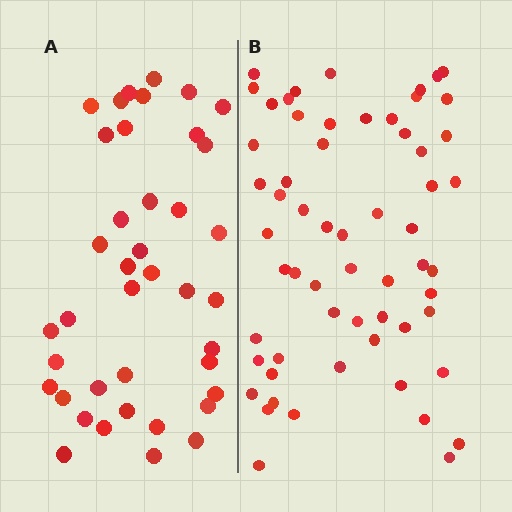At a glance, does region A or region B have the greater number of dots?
Region B (the right region) has more dots.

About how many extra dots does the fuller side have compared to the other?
Region B has approximately 20 more dots than region A.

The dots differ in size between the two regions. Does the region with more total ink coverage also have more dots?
No. Region A has more total ink coverage because its dots are larger, but region B actually contains more individual dots. Total area can be misleading — the number of items is what matters here.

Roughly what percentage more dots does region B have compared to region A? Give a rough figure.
About 50% more.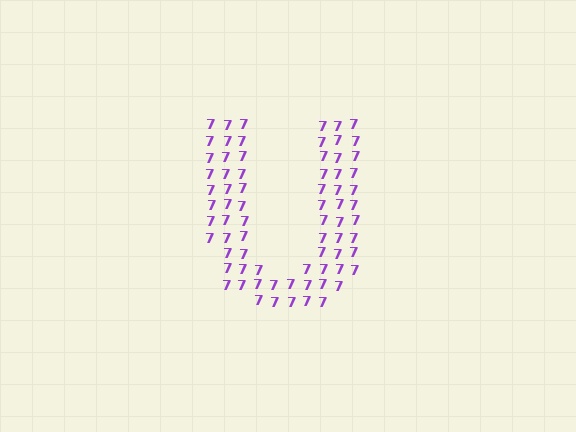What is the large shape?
The large shape is the letter U.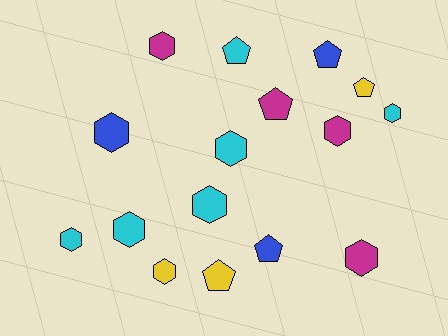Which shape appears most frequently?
Hexagon, with 10 objects.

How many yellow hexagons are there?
There is 1 yellow hexagon.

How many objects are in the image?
There are 16 objects.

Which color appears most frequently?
Cyan, with 6 objects.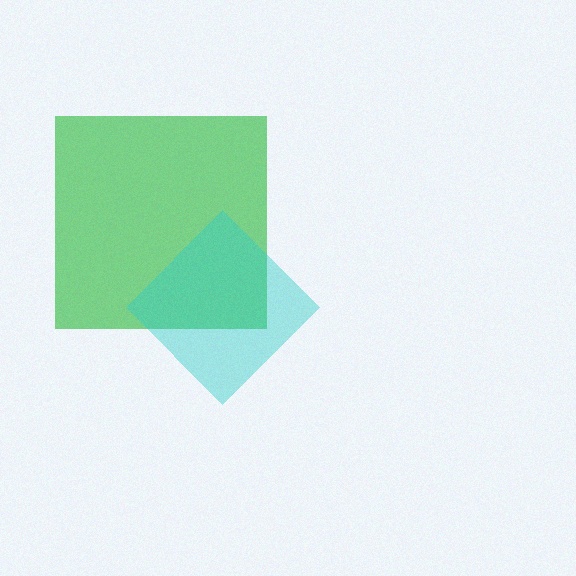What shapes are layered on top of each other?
The layered shapes are: a green square, a cyan diamond.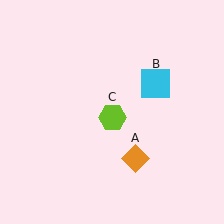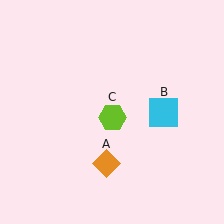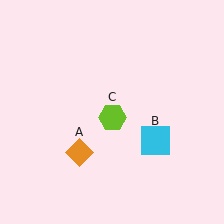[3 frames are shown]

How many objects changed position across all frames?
2 objects changed position: orange diamond (object A), cyan square (object B).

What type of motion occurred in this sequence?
The orange diamond (object A), cyan square (object B) rotated clockwise around the center of the scene.